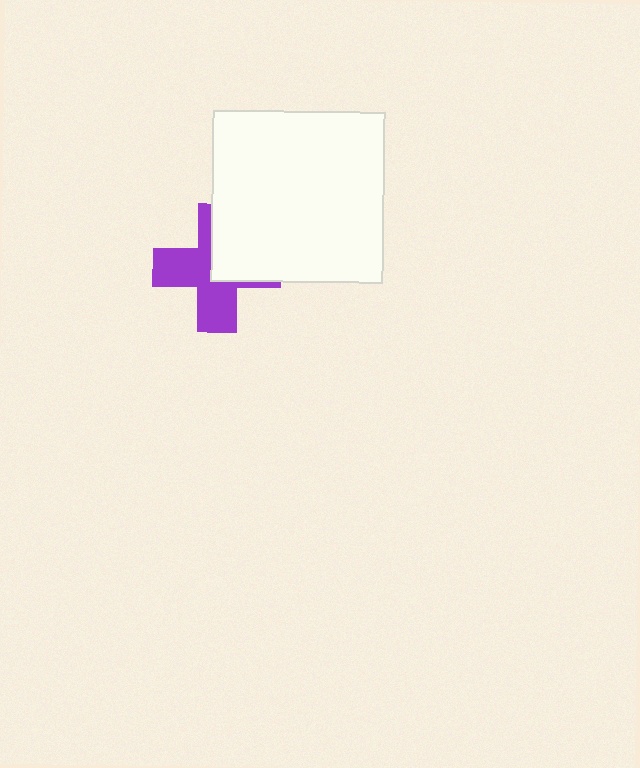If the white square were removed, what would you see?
You would see the complete purple cross.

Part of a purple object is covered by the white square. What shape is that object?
It is a cross.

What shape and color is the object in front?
The object in front is a white square.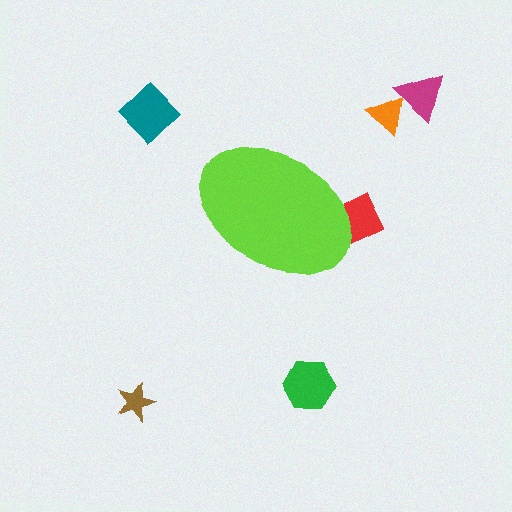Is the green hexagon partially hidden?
No, the green hexagon is fully visible.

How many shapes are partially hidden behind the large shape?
1 shape is partially hidden.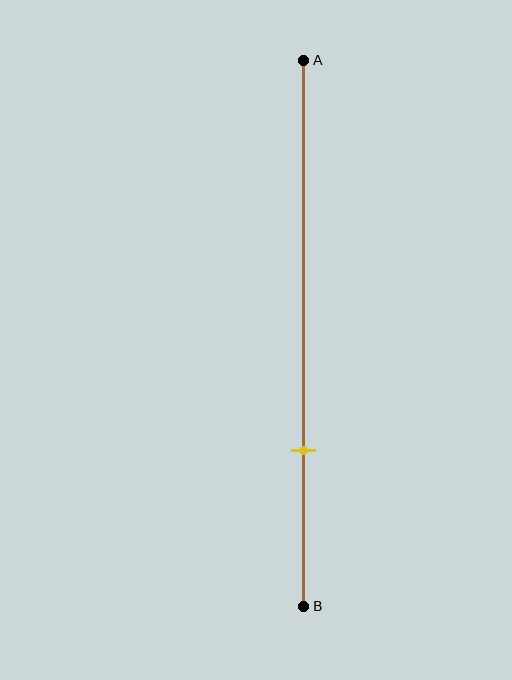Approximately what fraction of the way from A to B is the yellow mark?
The yellow mark is approximately 70% of the way from A to B.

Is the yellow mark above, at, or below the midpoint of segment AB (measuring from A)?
The yellow mark is below the midpoint of segment AB.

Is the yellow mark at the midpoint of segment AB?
No, the mark is at about 70% from A, not at the 50% midpoint.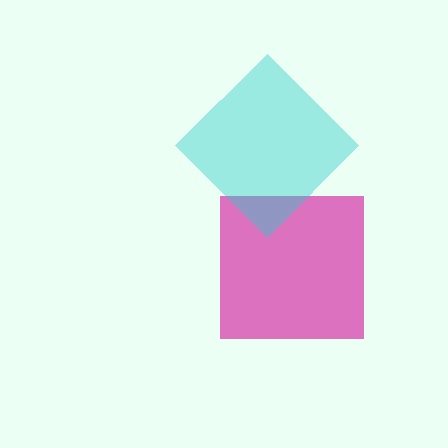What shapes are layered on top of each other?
The layered shapes are: a magenta square, a cyan diamond.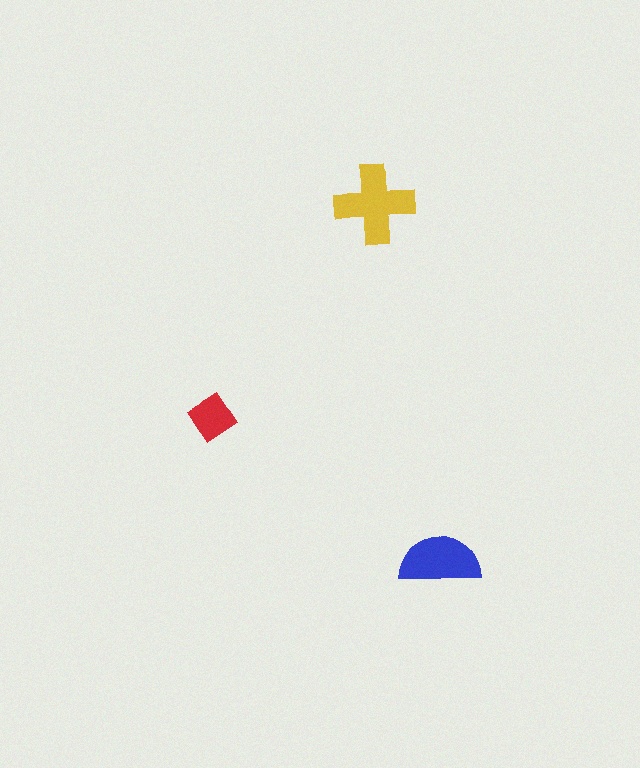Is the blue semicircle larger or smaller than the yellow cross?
Smaller.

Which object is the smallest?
The red diamond.